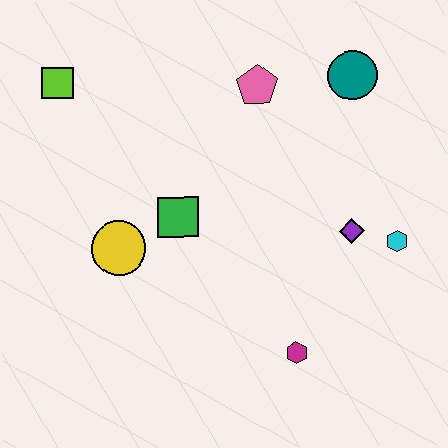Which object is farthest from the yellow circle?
The teal circle is farthest from the yellow circle.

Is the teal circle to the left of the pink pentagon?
No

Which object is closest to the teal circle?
The pink pentagon is closest to the teal circle.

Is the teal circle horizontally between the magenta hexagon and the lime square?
No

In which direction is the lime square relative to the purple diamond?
The lime square is to the left of the purple diamond.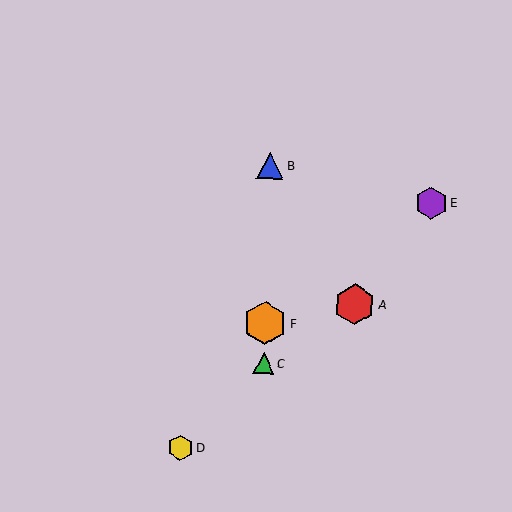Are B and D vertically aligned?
No, B is at x≈270 and D is at x≈180.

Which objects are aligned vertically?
Objects B, C, F are aligned vertically.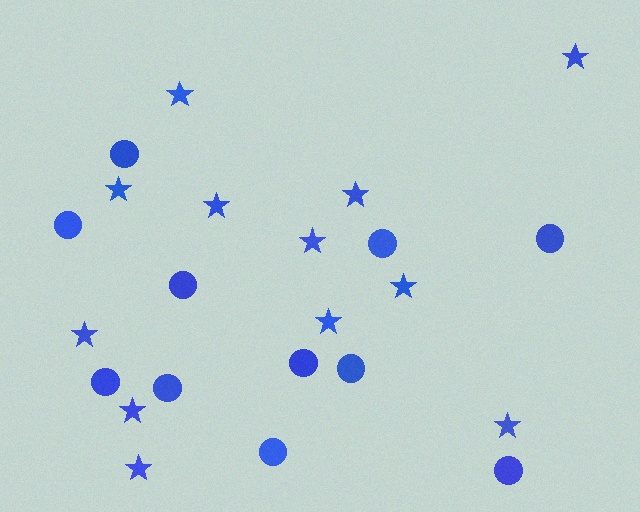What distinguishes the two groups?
There are 2 groups: one group of stars (12) and one group of circles (11).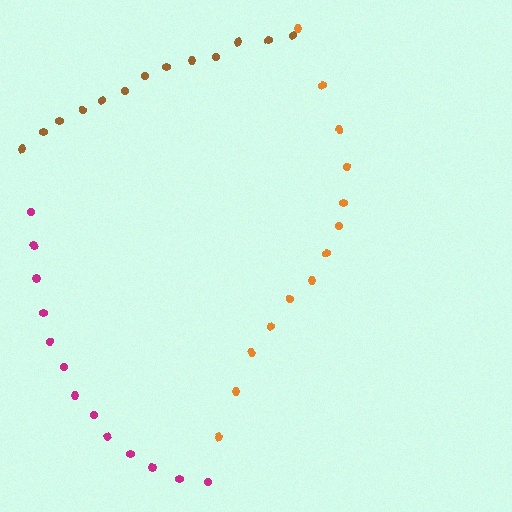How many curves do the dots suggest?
There are 3 distinct paths.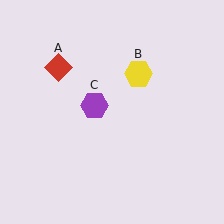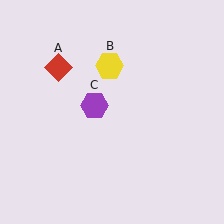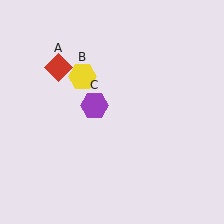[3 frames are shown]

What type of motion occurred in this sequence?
The yellow hexagon (object B) rotated counterclockwise around the center of the scene.